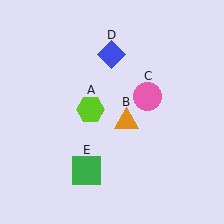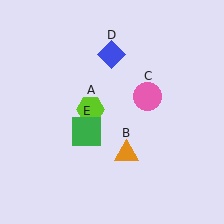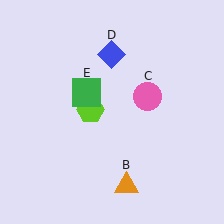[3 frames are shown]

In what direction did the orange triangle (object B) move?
The orange triangle (object B) moved down.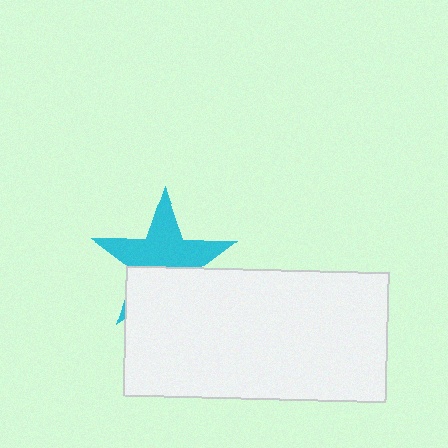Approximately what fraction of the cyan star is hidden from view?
Roughly 42% of the cyan star is hidden behind the white rectangle.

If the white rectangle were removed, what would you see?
You would see the complete cyan star.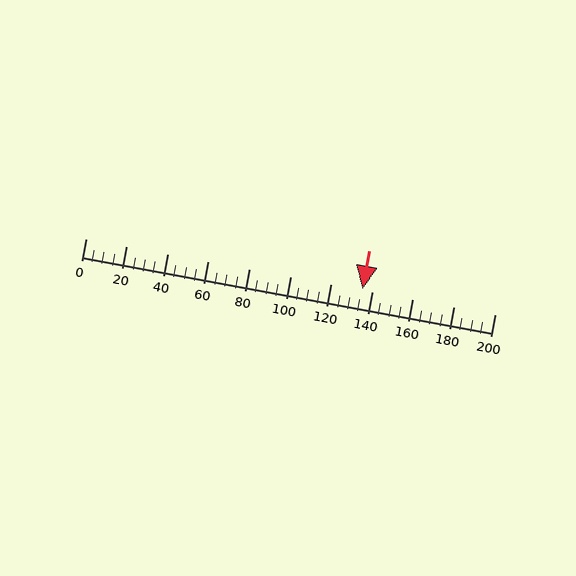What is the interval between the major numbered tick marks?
The major tick marks are spaced 20 units apart.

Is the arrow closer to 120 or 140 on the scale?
The arrow is closer to 140.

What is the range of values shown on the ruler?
The ruler shows values from 0 to 200.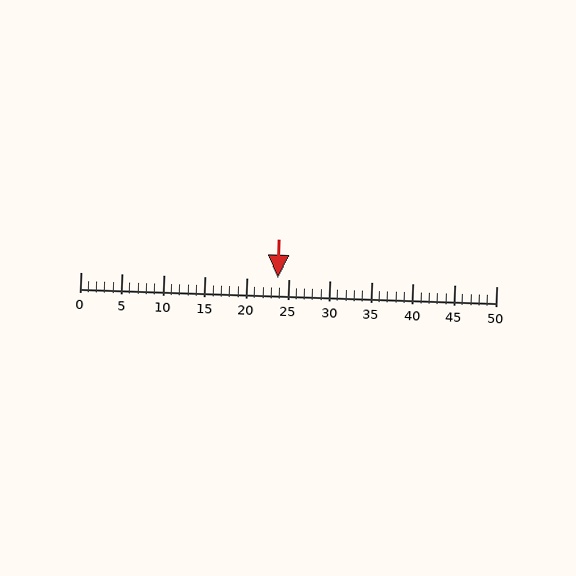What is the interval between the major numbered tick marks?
The major tick marks are spaced 5 units apart.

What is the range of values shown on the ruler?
The ruler shows values from 0 to 50.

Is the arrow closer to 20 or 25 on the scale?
The arrow is closer to 25.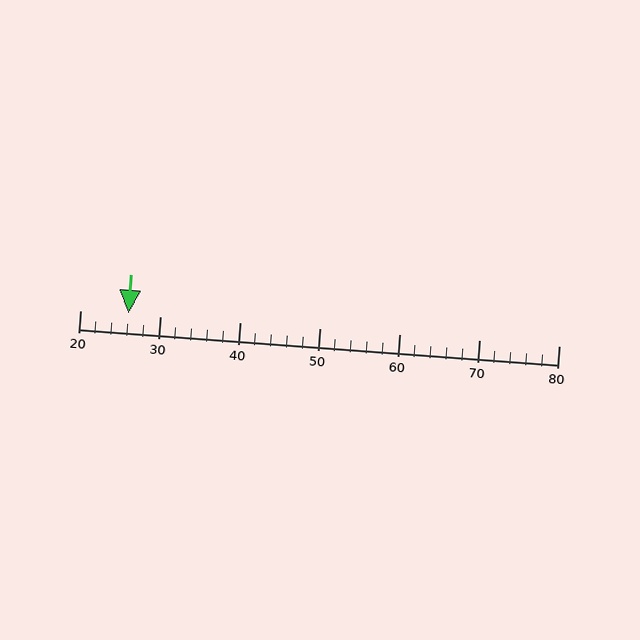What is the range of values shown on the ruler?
The ruler shows values from 20 to 80.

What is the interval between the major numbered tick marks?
The major tick marks are spaced 10 units apart.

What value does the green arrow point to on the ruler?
The green arrow points to approximately 26.